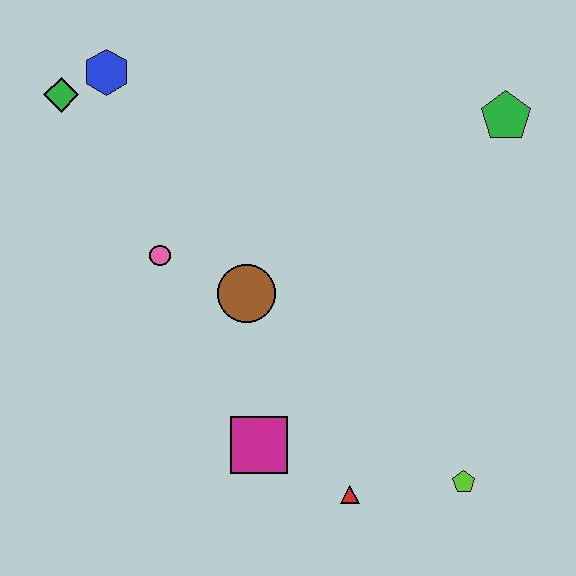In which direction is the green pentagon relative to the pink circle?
The green pentagon is to the right of the pink circle.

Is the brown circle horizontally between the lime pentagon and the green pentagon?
No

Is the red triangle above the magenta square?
No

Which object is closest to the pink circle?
The brown circle is closest to the pink circle.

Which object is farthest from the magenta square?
The green pentagon is farthest from the magenta square.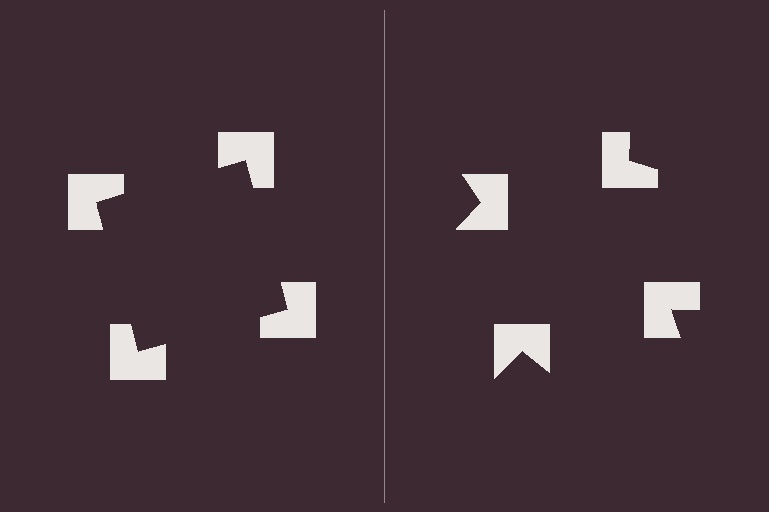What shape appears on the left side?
An illusory square.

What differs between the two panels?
The notched squares are positioned identically on both sides; only the wedge orientations differ. On the left they align to a square; on the right they are misaligned.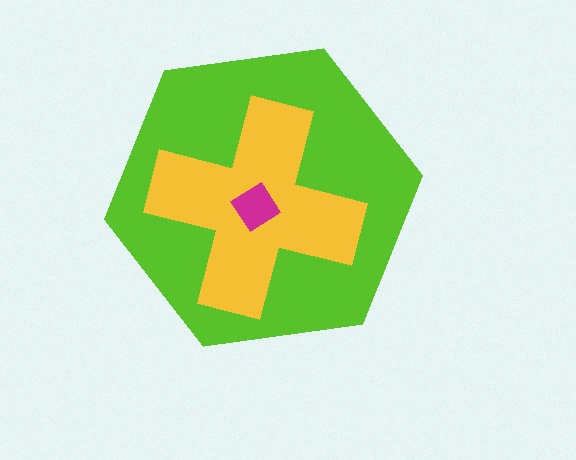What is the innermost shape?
The magenta diamond.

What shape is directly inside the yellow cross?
The magenta diamond.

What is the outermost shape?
The lime hexagon.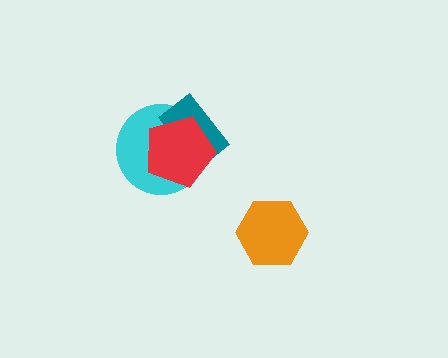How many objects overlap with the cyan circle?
2 objects overlap with the cyan circle.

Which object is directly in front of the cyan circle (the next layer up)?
The teal rectangle is directly in front of the cyan circle.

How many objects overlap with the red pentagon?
2 objects overlap with the red pentagon.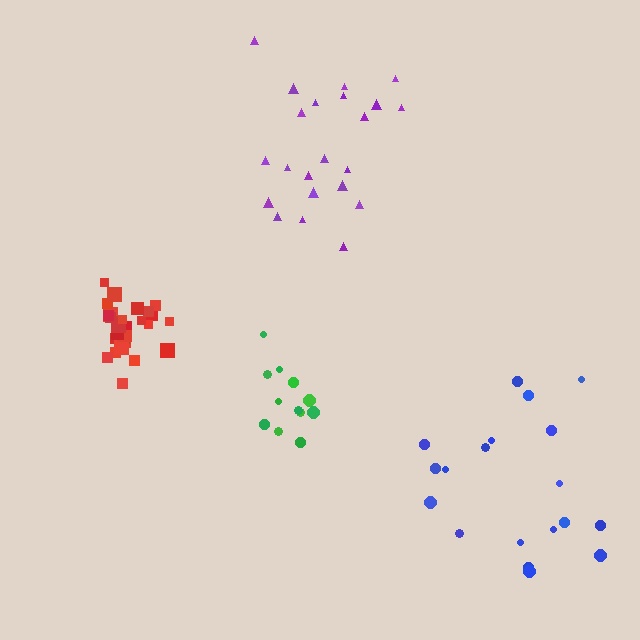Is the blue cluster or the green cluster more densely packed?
Green.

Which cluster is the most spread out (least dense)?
Blue.